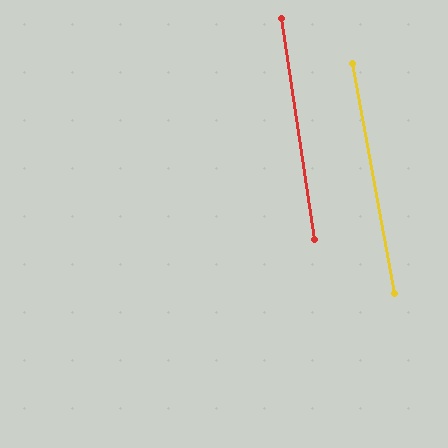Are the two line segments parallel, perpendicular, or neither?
Parallel — their directions differ by only 2.0°.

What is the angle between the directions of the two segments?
Approximately 2 degrees.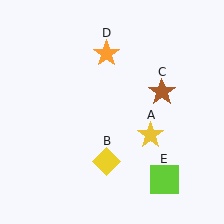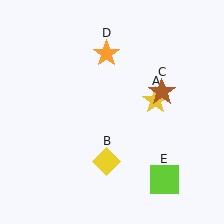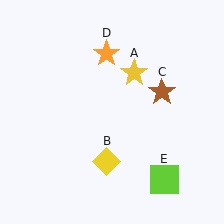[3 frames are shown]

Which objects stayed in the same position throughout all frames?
Yellow diamond (object B) and brown star (object C) and orange star (object D) and lime square (object E) remained stationary.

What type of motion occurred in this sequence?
The yellow star (object A) rotated counterclockwise around the center of the scene.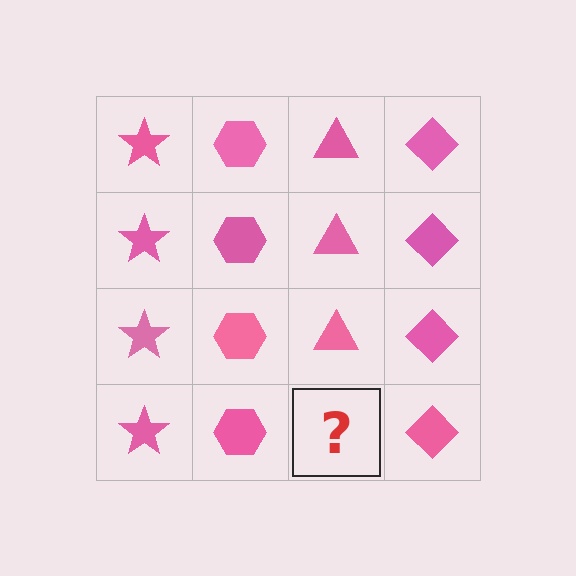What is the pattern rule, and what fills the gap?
The rule is that each column has a consistent shape. The gap should be filled with a pink triangle.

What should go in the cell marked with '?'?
The missing cell should contain a pink triangle.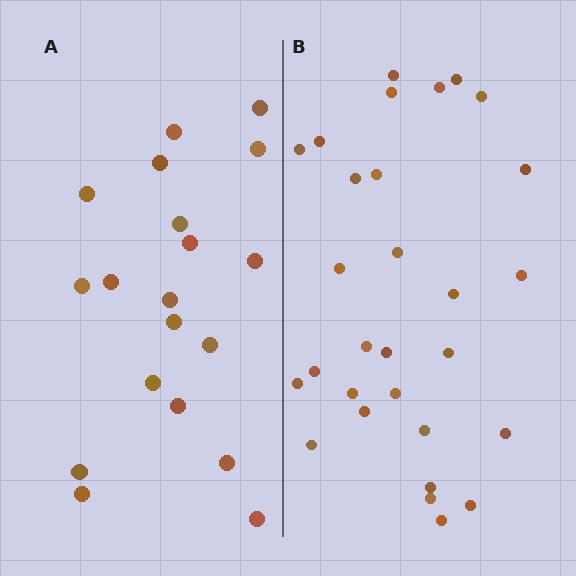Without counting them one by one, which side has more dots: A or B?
Region B (the right region) has more dots.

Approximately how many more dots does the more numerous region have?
Region B has roughly 10 or so more dots than region A.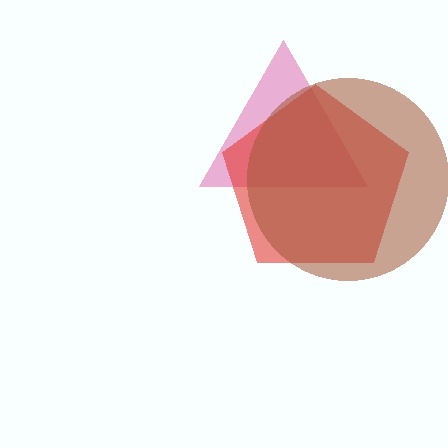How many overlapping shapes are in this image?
There are 3 overlapping shapes in the image.